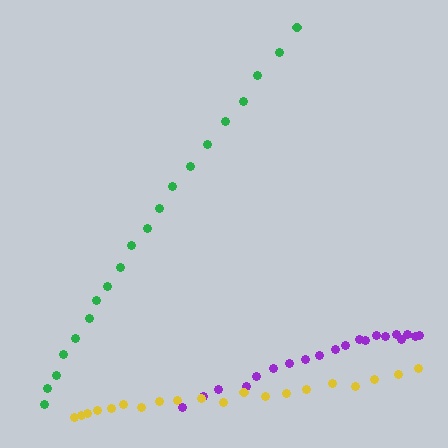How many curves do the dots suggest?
There are 3 distinct paths.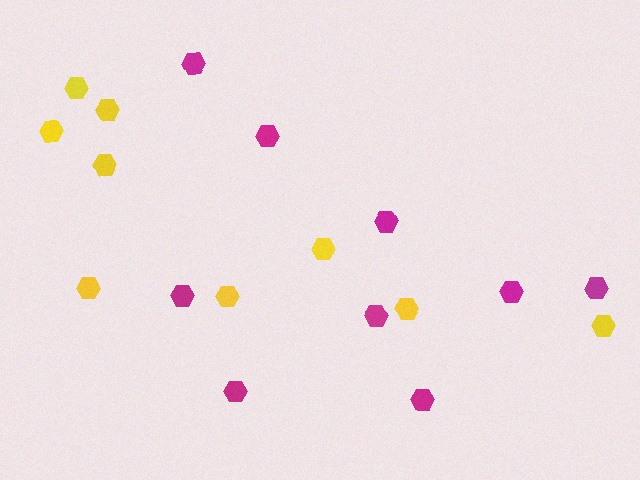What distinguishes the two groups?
There are 2 groups: one group of magenta hexagons (9) and one group of yellow hexagons (9).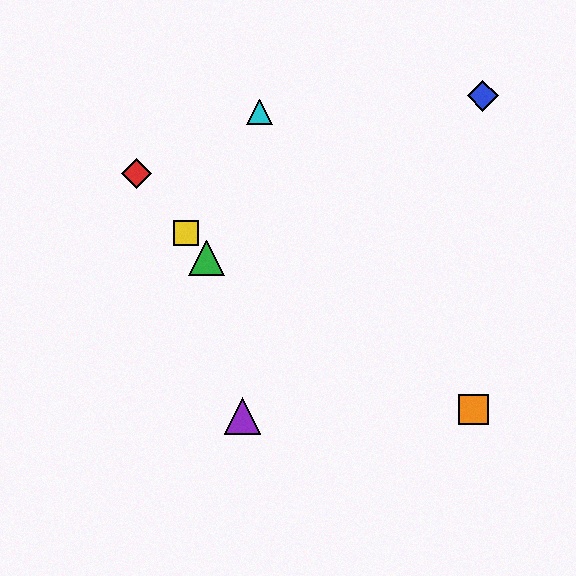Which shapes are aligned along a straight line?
The red diamond, the green triangle, the yellow square are aligned along a straight line.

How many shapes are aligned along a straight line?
3 shapes (the red diamond, the green triangle, the yellow square) are aligned along a straight line.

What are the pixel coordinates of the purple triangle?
The purple triangle is at (243, 416).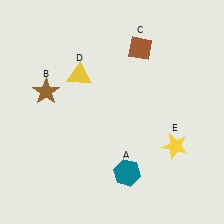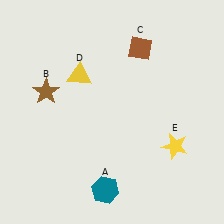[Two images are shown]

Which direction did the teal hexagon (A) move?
The teal hexagon (A) moved left.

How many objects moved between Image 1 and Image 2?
1 object moved between the two images.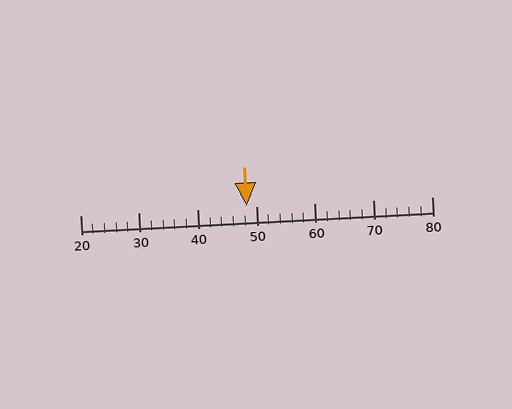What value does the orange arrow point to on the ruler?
The orange arrow points to approximately 48.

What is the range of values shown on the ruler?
The ruler shows values from 20 to 80.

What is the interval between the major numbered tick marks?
The major tick marks are spaced 10 units apart.